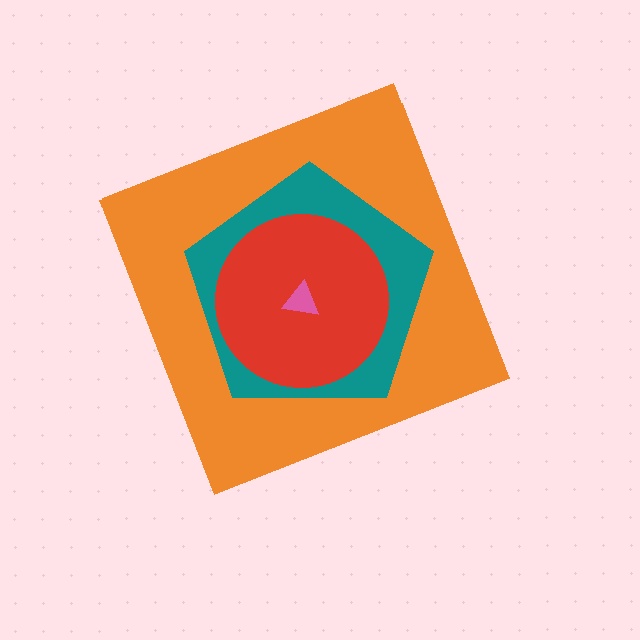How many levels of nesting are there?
4.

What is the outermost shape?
The orange diamond.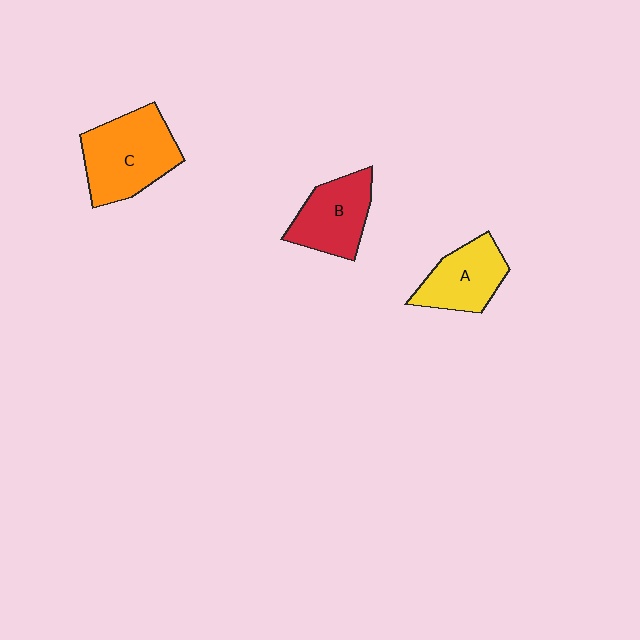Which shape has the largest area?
Shape C (orange).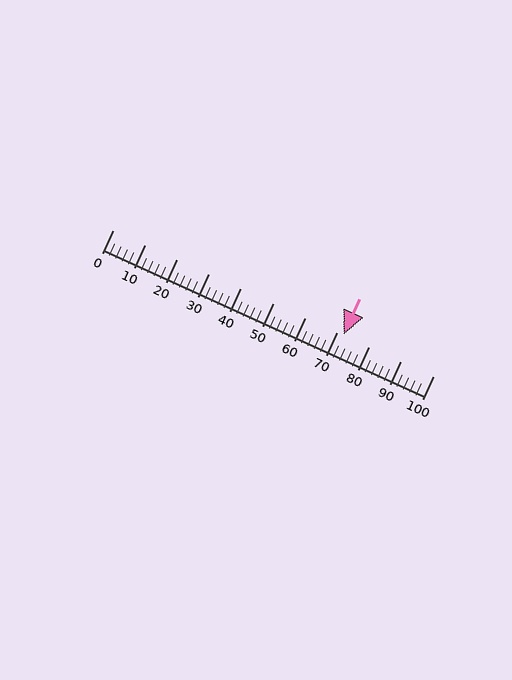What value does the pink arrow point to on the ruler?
The pink arrow points to approximately 72.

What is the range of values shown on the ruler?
The ruler shows values from 0 to 100.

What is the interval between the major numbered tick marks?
The major tick marks are spaced 10 units apart.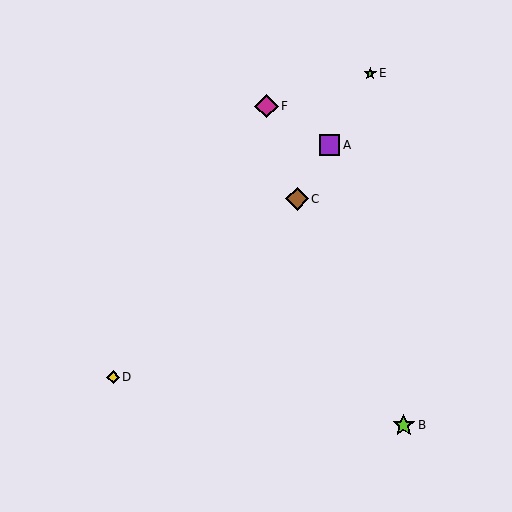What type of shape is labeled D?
Shape D is a yellow diamond.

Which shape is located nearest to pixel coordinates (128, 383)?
The yellow diamond (labeled D) at (113, 377) is nearest to that location.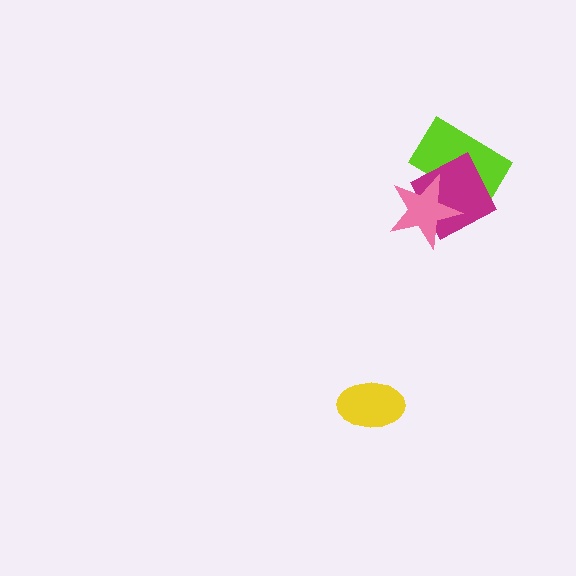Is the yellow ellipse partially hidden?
No, no other shape covers it.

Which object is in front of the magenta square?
The pink star is in front of the magenta square.